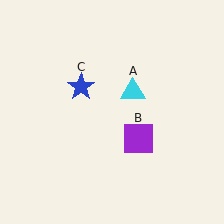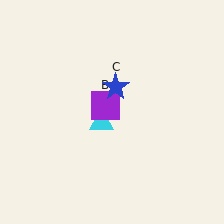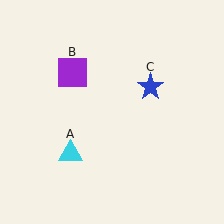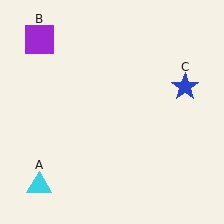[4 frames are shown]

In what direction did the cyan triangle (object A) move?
The cyan triangle (object A) moved down and to the left.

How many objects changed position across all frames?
3 objects changed position: cyan triangle (object A), purple square (object B), blue star (object C).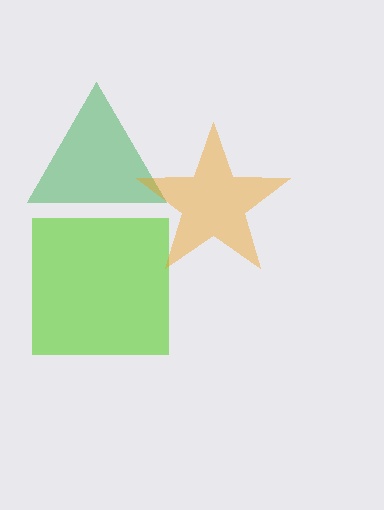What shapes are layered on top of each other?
The layered shapes are: a lime square, a green triangle, an orange star.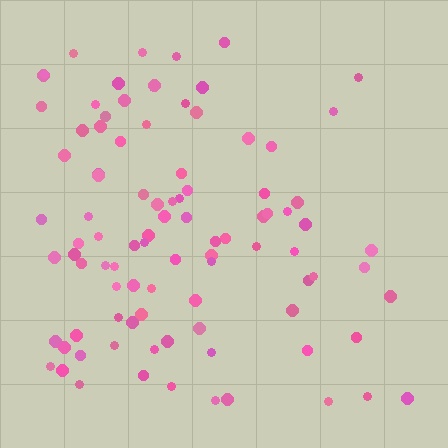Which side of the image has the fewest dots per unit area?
The right.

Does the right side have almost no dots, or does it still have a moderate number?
Still a moderate number, just noticeably fewer than the left.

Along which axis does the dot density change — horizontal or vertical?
Horizontal.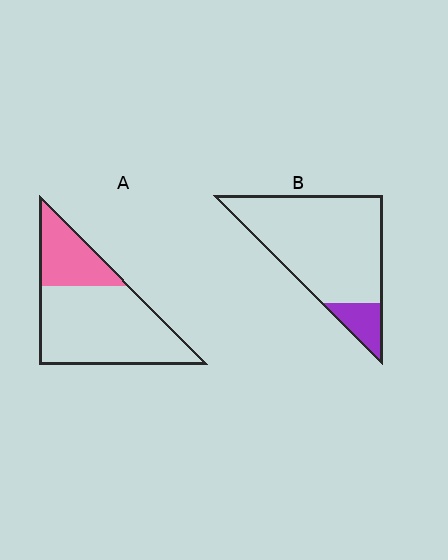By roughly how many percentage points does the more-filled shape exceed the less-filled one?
By roughly 15 percentage points (A over B).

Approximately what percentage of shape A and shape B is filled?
A is approximately 30% and B is approximately 15%.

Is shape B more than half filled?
No.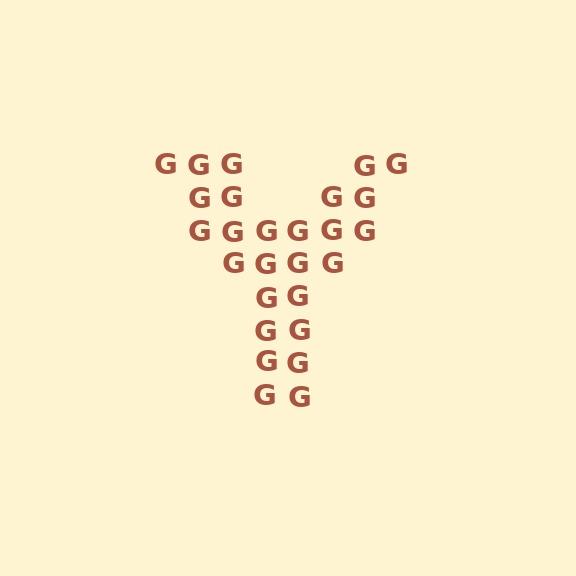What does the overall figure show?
The overall figure shows the letter Y.